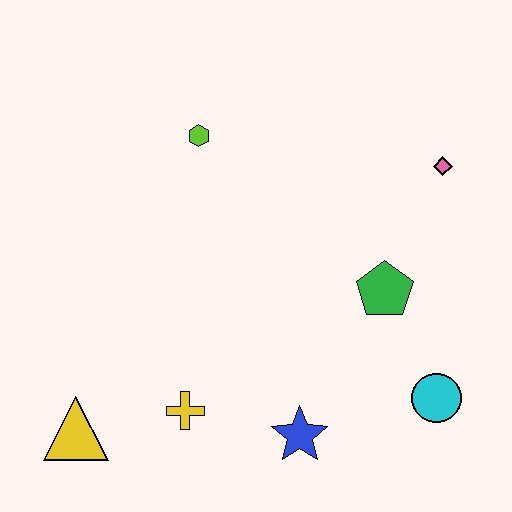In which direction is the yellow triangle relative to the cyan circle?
The yellow triangle is to the left of the cyan circle.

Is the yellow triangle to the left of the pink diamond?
Yes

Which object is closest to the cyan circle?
The green pentagon is closest to the cyan circle.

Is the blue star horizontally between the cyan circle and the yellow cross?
Yes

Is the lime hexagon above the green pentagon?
Yes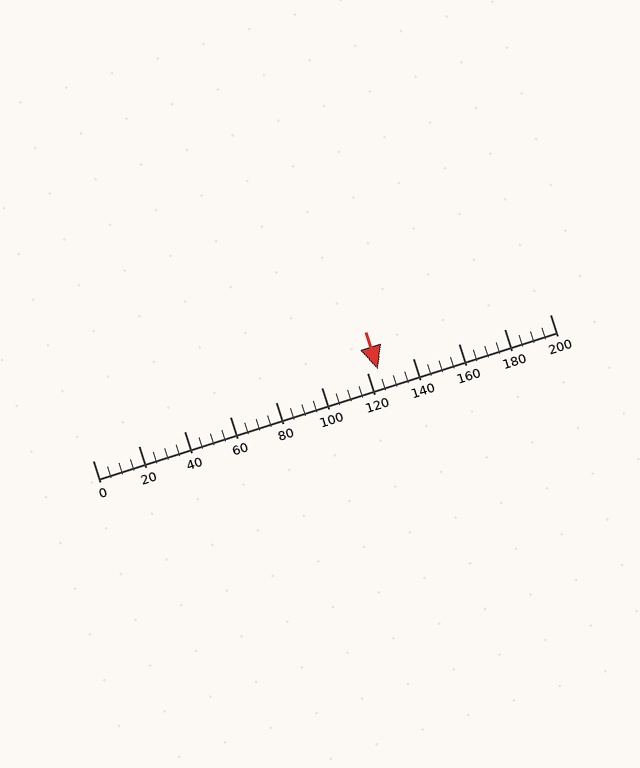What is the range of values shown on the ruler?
The ruler shows values from 0 to 200.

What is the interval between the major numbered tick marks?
The major tick marks are spaced 20 units apart.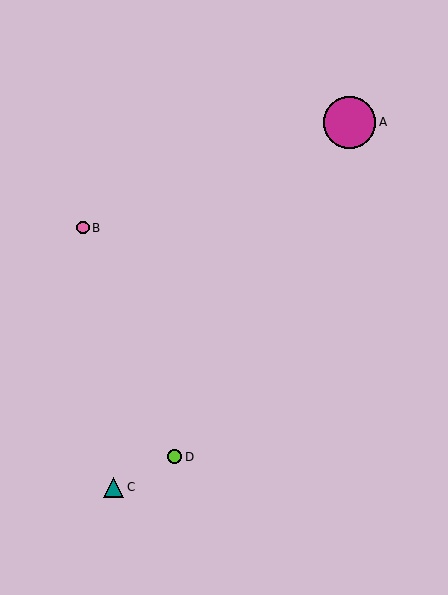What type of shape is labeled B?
Shape B is a pink circle.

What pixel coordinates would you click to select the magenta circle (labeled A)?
Click at (350, 122) to select the magenta circle A.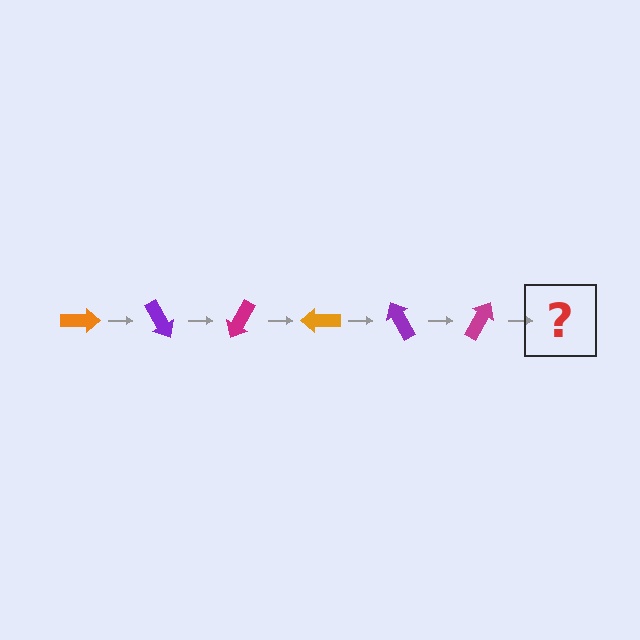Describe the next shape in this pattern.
It should be an orange arrow, rotated 360 degrees from the start.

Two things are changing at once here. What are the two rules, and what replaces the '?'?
The two rules are that it rotates 60 degrees each step and the color cycles through orange, purple, and magenta. The '?' should be an orange arrow, rotated 360 degrees from the start.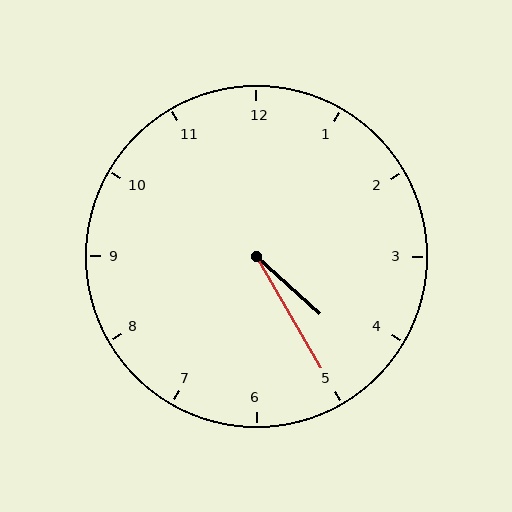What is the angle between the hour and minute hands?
Approximately 18 degrees.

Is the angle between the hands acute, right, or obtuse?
It is acute.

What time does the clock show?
4:25.